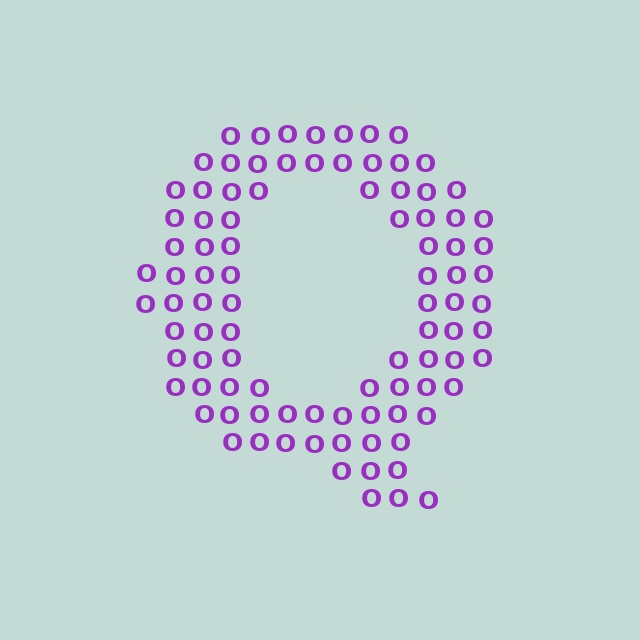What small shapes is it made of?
It is made of small letter O's.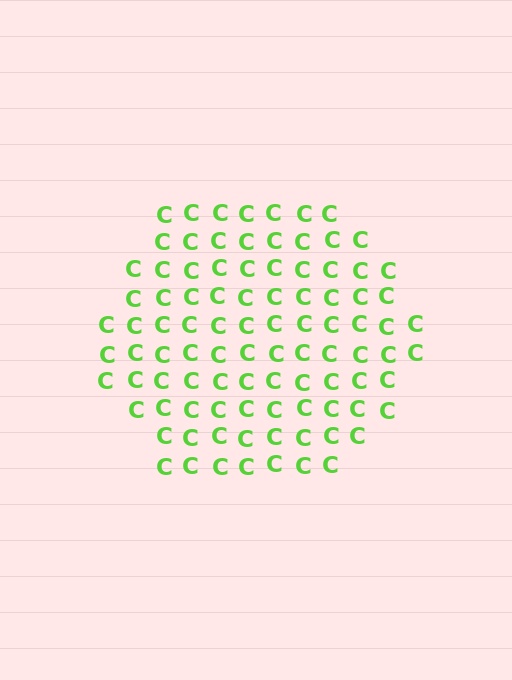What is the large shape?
The large shape is a hexagon.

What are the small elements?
The small elements are letter C's.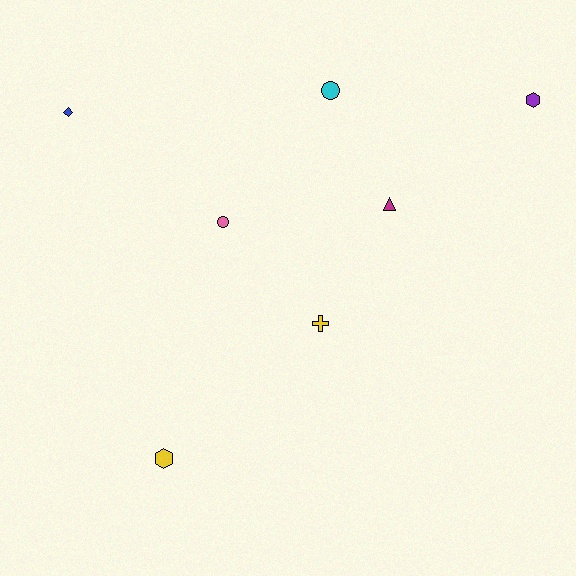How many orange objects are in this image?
There are no orange objects.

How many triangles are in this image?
There is 1 triangle.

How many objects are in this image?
There are 7 objects.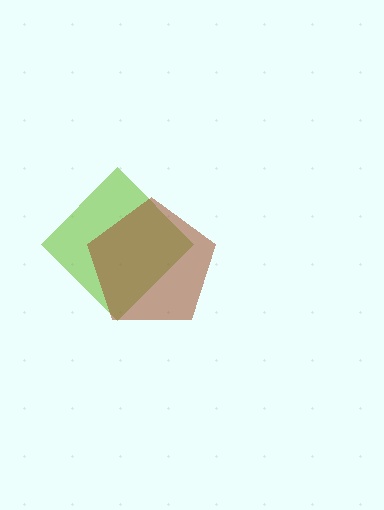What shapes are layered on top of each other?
The layered shapes are: a lime diamond, a brown pentagon.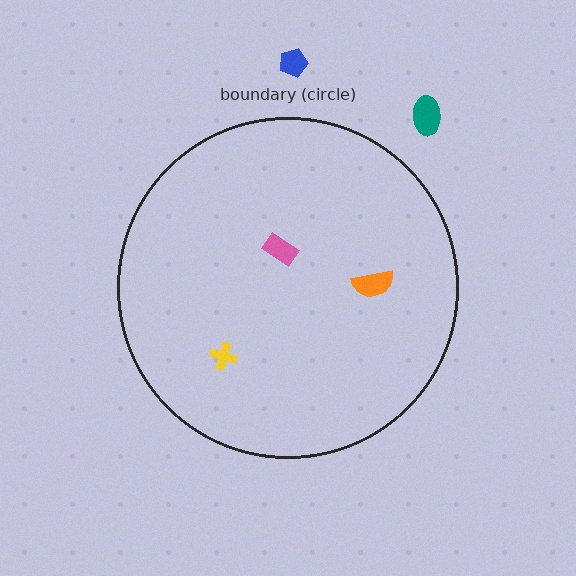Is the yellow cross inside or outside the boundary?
Inside.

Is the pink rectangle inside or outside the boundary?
Inside.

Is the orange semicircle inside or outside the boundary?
Inside.